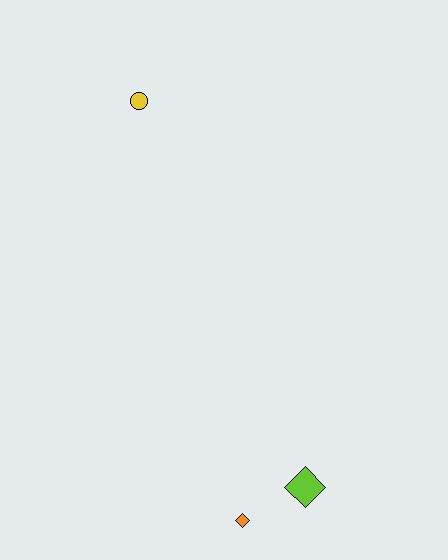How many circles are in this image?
There is 1 circle.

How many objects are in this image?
There are 3 objects.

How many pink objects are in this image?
There are no pink objects.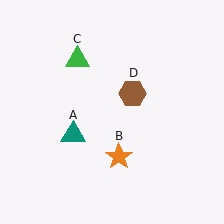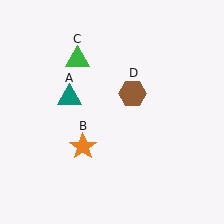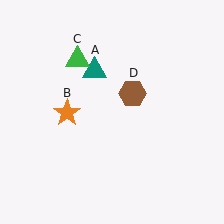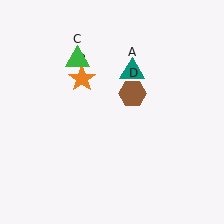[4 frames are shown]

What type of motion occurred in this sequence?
The teal triangle (object A), orange star (object B) rotated clockwise around the center of the scene.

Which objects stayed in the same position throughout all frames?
Green triangle (object C) and brown hexagon (object D) remained stationary.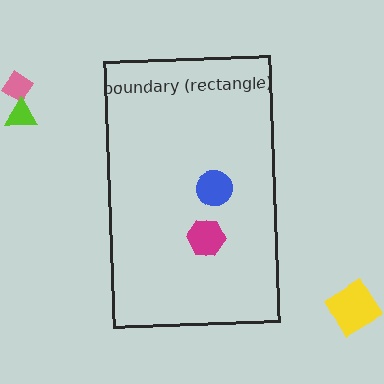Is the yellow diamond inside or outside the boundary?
Outside.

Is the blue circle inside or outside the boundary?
Inside.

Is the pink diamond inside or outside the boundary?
Outside.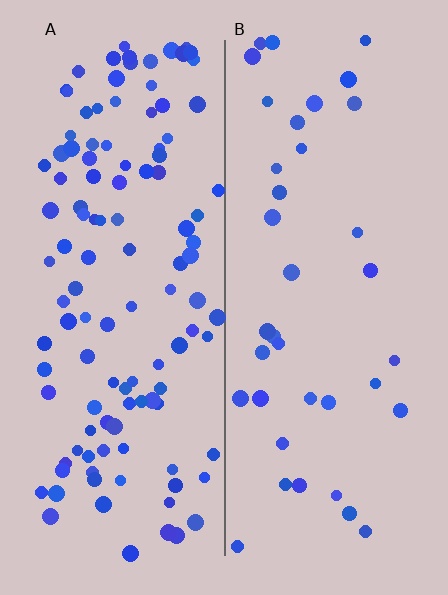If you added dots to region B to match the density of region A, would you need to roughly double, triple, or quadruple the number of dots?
Approximately triple.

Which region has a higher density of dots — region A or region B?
A (the left).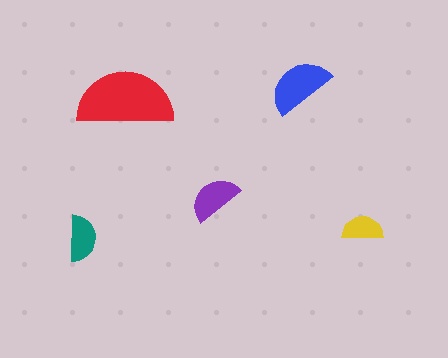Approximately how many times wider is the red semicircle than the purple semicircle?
About 2 times wider.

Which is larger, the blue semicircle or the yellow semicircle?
The blue one.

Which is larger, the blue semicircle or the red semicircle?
The red one.